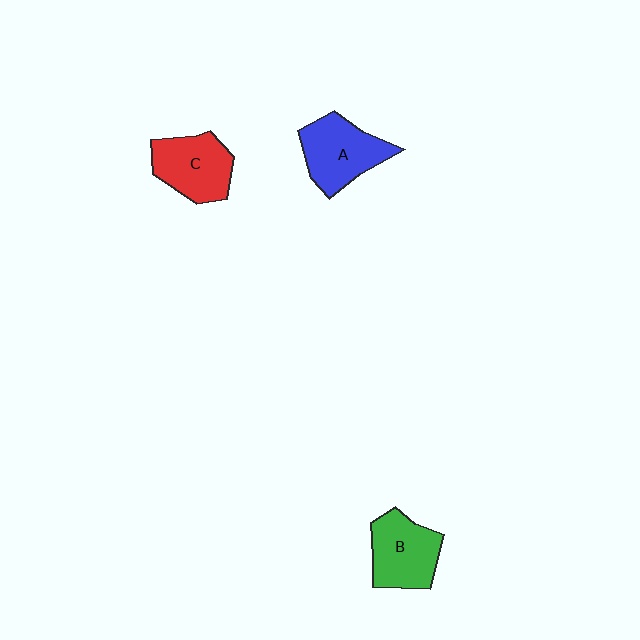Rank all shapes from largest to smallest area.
From largest to smallest: A (blue), B (green), C (red).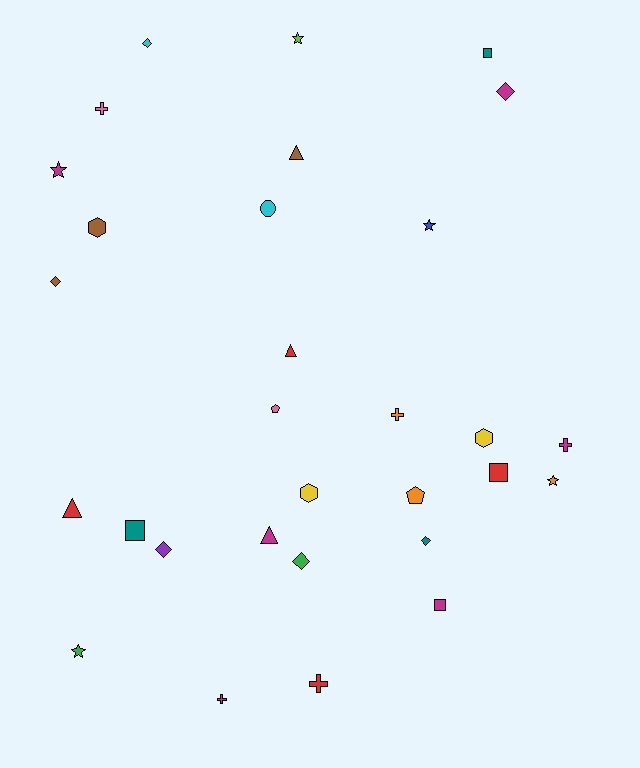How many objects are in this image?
There are 30 objects.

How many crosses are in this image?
There are 5 crosses.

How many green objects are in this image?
There are 2 green objects.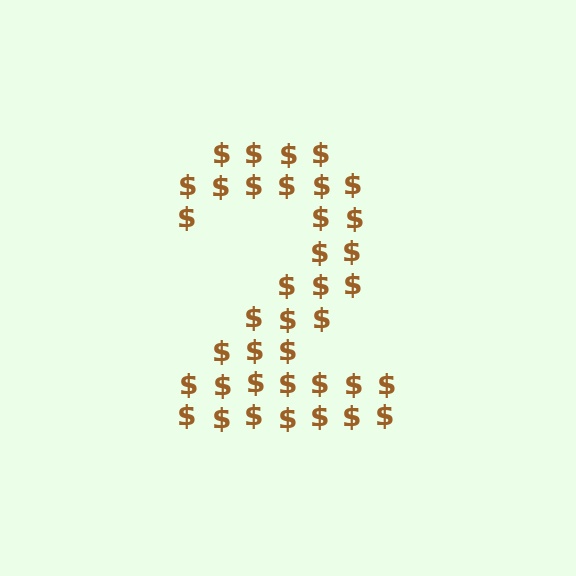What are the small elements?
The small elements are dollar signs.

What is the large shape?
The large shape is the digit 2.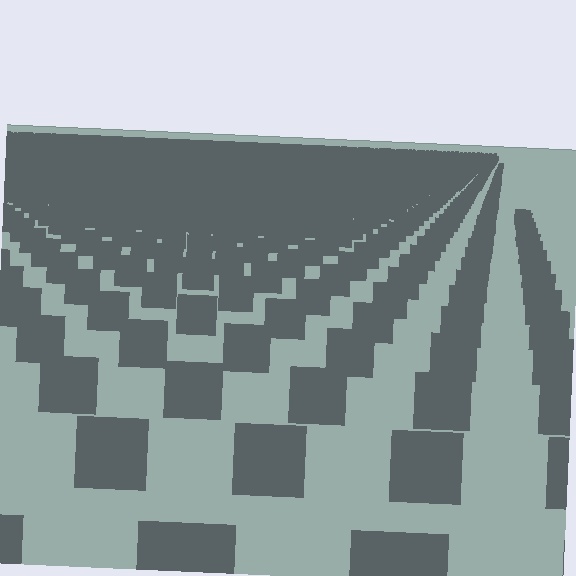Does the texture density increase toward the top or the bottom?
Density increases toward the top.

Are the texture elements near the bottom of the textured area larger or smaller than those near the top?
Larger. Near the bottom, elements are closer to the viewer and appear at a bigger on-screen size.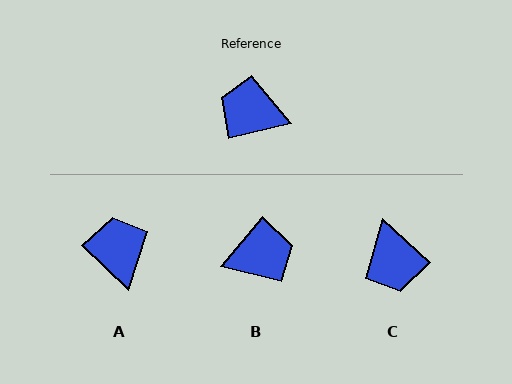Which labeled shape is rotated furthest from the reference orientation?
B, about 144 degrees away.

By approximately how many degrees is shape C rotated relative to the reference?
Approximately 124 degrees counter-clockwise.